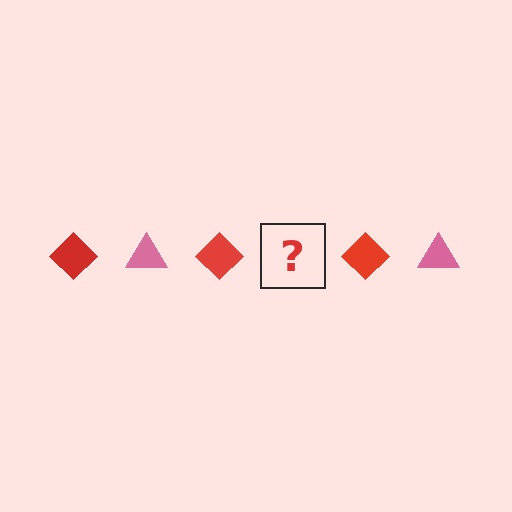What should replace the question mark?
The question mark should be replaced with a pink triangle.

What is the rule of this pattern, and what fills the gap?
The rule is that the pattern alternates between red diamond and pink triangle. The gap should be filled with a pink triangle.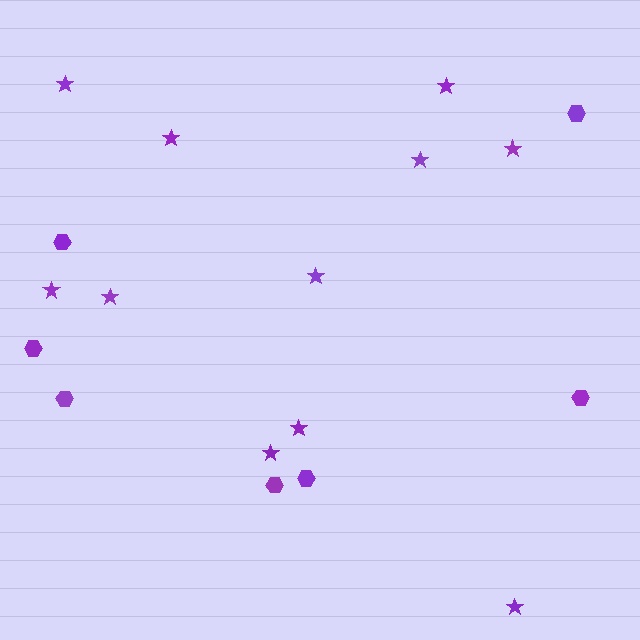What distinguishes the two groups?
There are 2 groups: one group of hexagons (7) and one group of stars (11).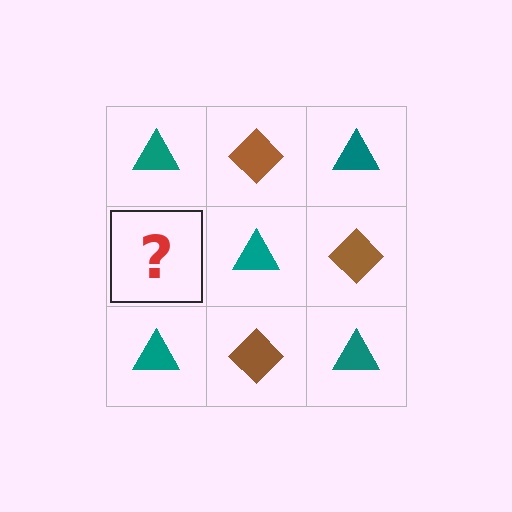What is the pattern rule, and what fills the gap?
The rule is that it alternates teal triangle and brown diamond in a checkerboard pattern. The gap should be filled with a brown diamond.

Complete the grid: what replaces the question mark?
The question mark should be replaced with a brown diamond.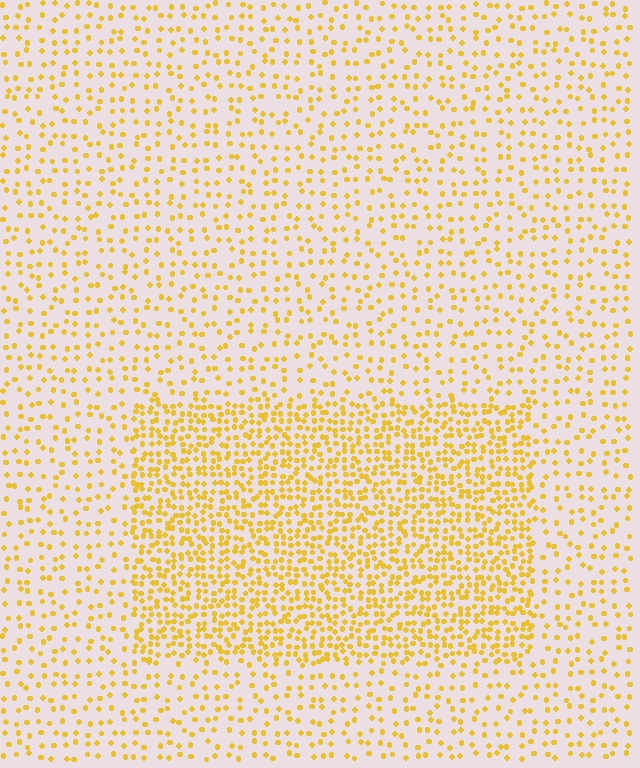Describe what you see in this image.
The image contains small yellow elements arranged at two different densities. A rectangle-shaped region is visible where the elements are more densely packed than the surrounding area.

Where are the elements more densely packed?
The elements are more densely packed inside the rectangle boundary.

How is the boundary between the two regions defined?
The boundary is defined by a change in element density (approximately 2.3x ratio). All elements are the same color, size, and shape.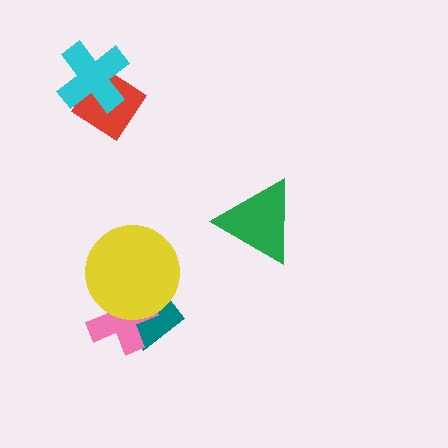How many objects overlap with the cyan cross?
1 object overlaps with the cyan cross.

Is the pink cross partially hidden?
Yes, it is partially covered by another shape.